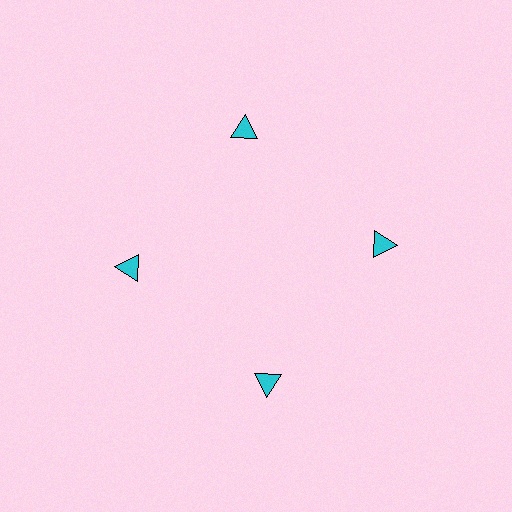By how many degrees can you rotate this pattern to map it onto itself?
The pattern maps onto itself every 90 degrees of rotation.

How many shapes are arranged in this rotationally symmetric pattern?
There are 4 shapes, arranged in 4 groups of 1.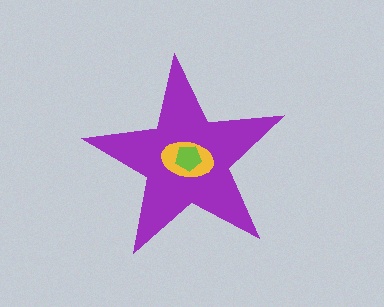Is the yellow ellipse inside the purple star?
Yes.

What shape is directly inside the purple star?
The yellow ellipse.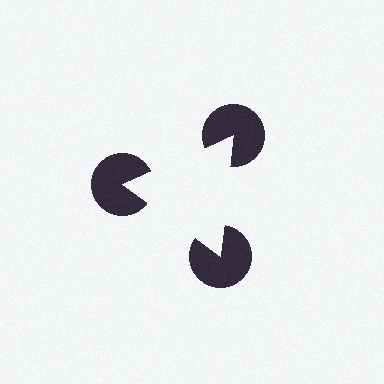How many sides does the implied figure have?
3 sides.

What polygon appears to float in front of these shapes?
An illusory triangle — its edges are inferred from the aligned wedge cuts in the pac-man discs, not physically drawn.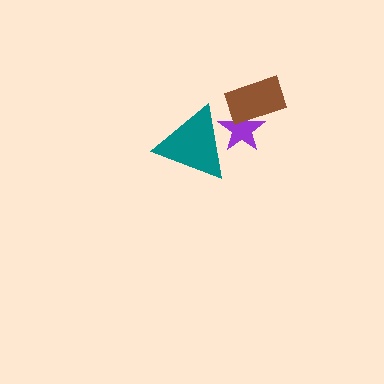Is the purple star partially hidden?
Yes, it is partially covered by another shape.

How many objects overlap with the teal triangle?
1 object overlaps with the teal triangle.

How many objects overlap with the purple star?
2 objects overlap with the purple star.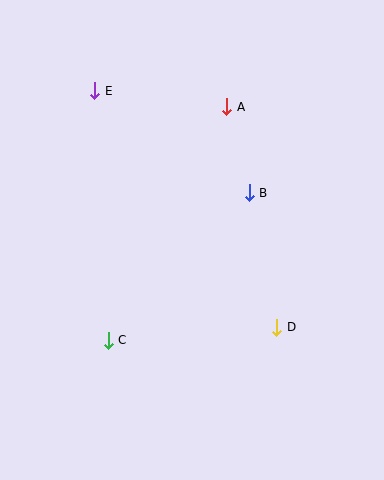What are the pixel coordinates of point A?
Point A is at (227, 107).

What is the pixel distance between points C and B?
The distance between C and B is 204 pixels.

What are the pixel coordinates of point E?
Point E is at (95, 91).